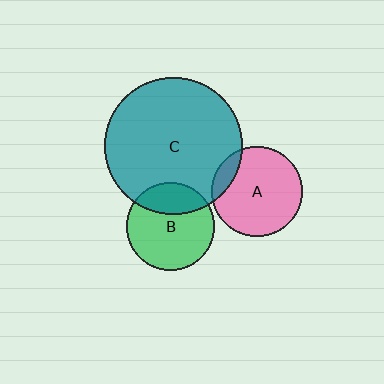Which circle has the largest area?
Circle C (teal).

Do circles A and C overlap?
Yes.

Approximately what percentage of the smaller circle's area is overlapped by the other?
Approximately 10%.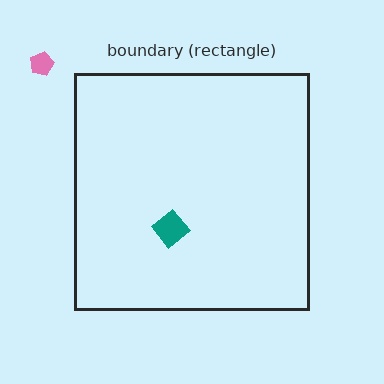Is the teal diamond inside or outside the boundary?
Inside.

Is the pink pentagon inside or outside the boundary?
Outside.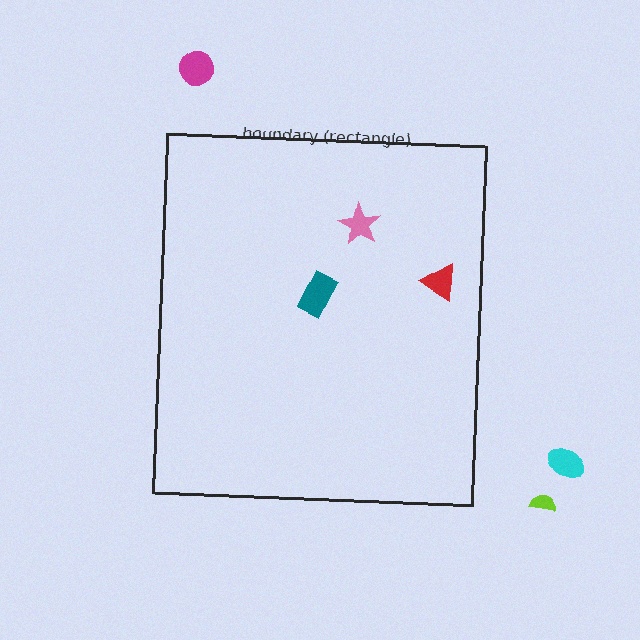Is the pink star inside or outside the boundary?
Inside.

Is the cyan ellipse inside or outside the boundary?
Outside.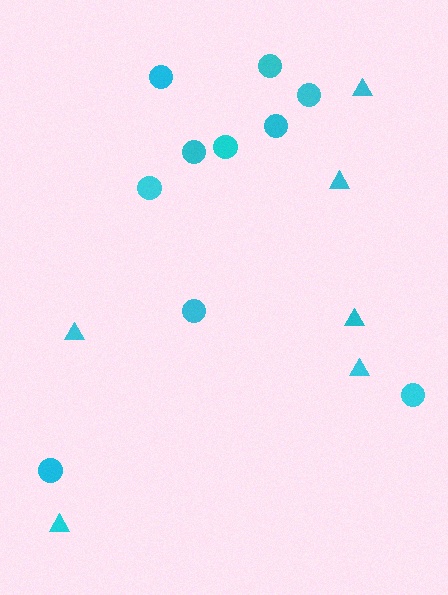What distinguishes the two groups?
There are 2 groups: one group of triangles (6) and one group of circles (10).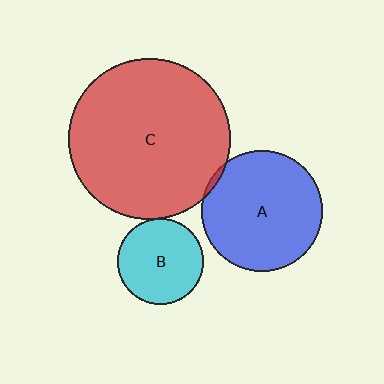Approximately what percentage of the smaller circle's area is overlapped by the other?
Approximately 5%.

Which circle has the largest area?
Circle C (red).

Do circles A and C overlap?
Yes.